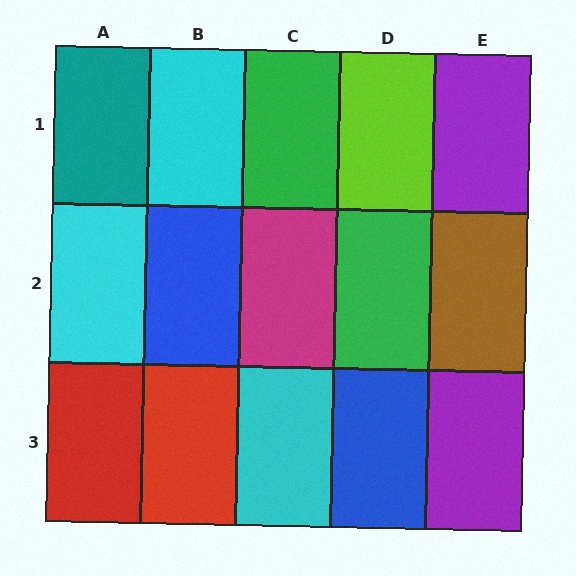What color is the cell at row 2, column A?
Cyan.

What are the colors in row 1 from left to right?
Teal, cyan, green, lime, purple.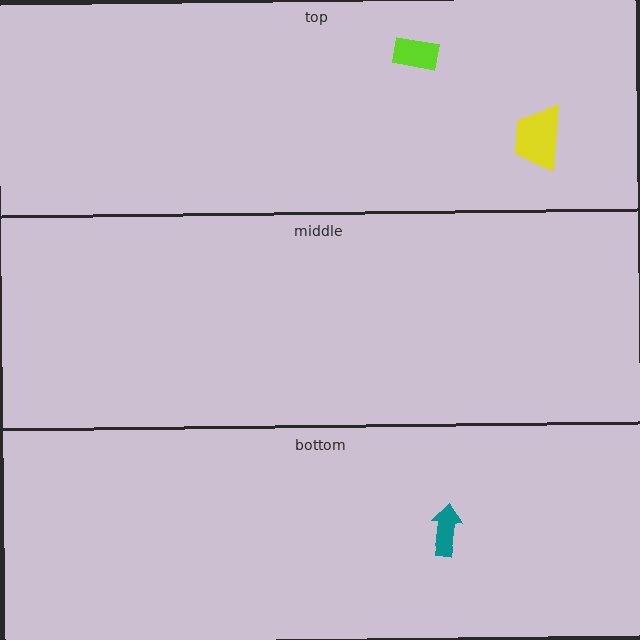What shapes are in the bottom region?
The teal arrow.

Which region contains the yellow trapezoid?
The top region.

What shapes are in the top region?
The lime rectangle, the yellow trapezoid.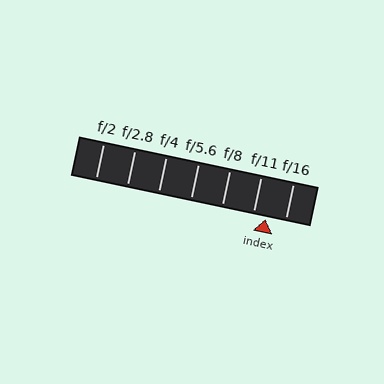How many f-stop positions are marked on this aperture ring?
There are 7 f-stop positions marked.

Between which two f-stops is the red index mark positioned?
The index mark is between f/11 and f/16.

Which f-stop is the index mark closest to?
The index mark is closest to f/11.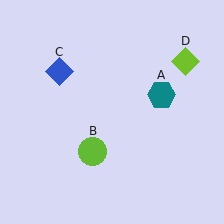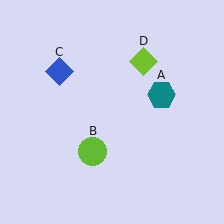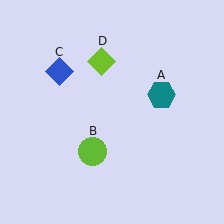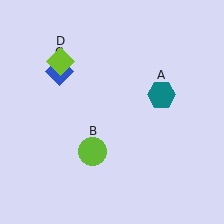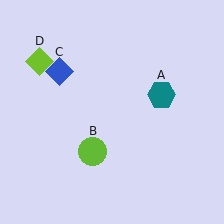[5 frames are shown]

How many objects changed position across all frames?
1 object changed position: lime diamond (object D).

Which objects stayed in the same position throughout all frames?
Teal hexagon (object A) and lime circle (object B) and blue diamond (object C) remained stationary.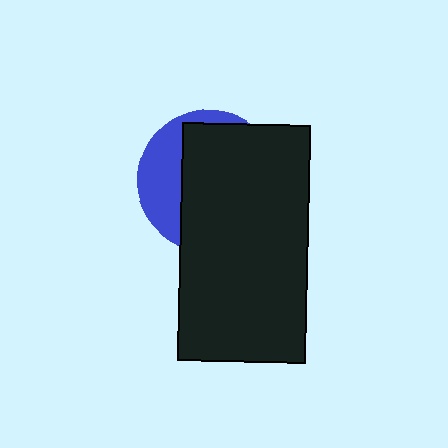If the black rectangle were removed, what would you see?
You would see the complete blue circle.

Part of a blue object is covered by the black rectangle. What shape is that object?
It is a circle.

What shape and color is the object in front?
The object in front is a black rectangle.